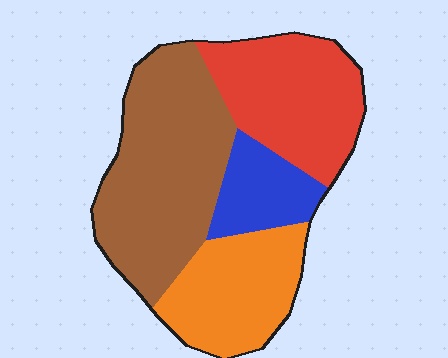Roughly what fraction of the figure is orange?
Orange covers 22% of the figure.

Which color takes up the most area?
Brown, at roughly 40%.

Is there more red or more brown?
Brown.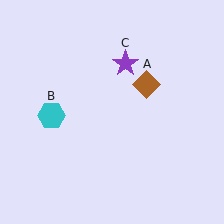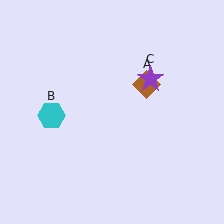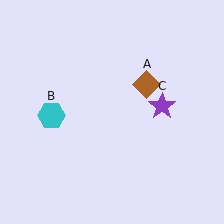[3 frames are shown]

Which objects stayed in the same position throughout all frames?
Brown diamond (object A) and cyan hexagon (object B) remained stationary.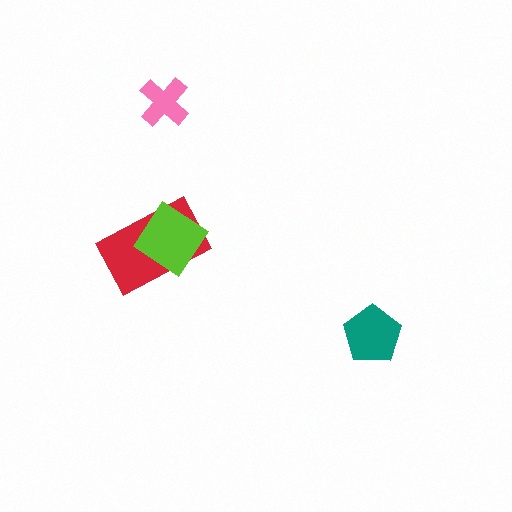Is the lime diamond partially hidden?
No, no other shape covers it.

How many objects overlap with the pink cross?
0 objects overlap with the pink cross.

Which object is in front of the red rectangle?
The lime diamond is in front of the red rectangle.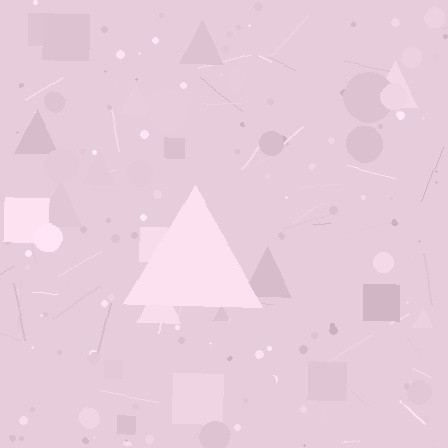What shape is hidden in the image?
A triangle is hidden in the image.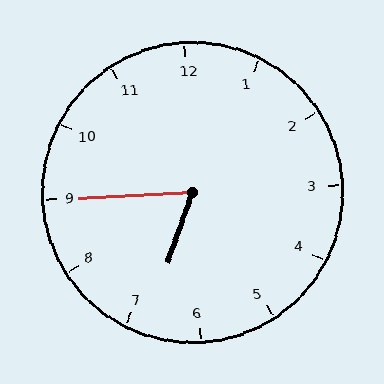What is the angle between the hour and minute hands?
Approximately 68 degrees.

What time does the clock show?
6:45.